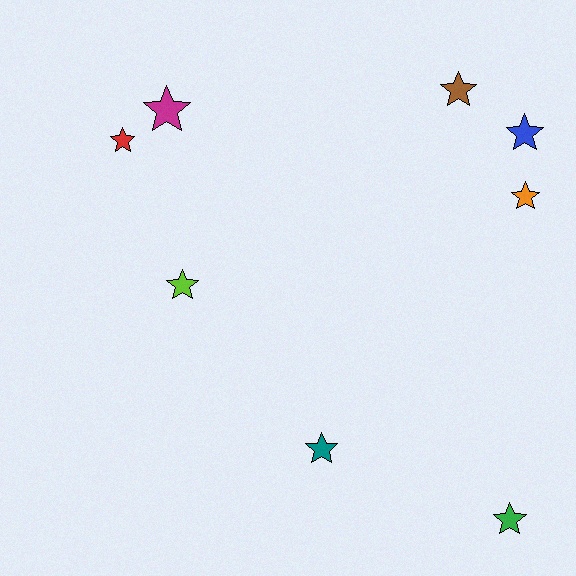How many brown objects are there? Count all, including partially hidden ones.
There is 1 brown object.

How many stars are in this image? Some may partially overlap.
There are 8 stars.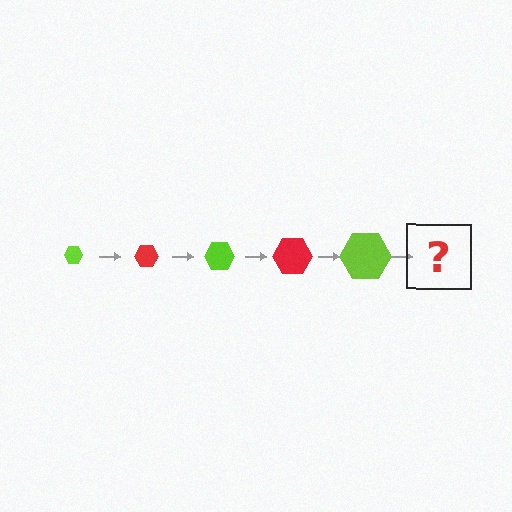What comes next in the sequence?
The next element should be a red hexagon, larger than the previous one.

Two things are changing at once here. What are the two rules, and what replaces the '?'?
The two rules are that the hexagon grows larger each step and the color cycles through lime and red. The '?' should be a red hexagon, larger than the previous one.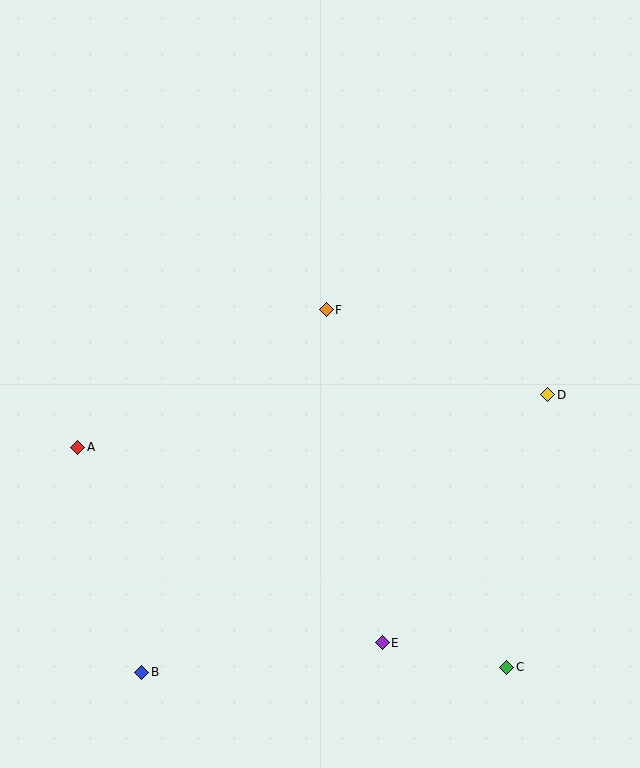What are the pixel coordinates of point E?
Point E is at (382, 643).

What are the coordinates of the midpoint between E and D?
The midpoint between E and D is at (465, 519).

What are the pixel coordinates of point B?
Point B is at (142, 672).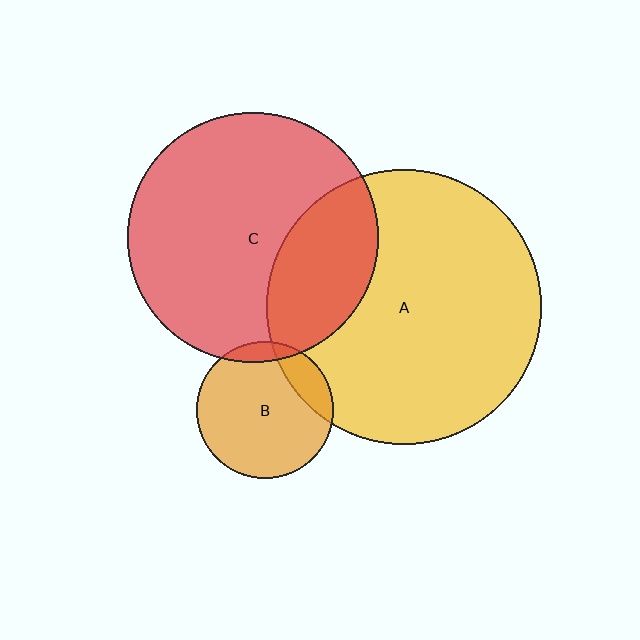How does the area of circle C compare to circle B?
Approximately 3.3 times.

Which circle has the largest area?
Circle A (yellow).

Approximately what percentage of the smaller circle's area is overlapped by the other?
Approximately 15%.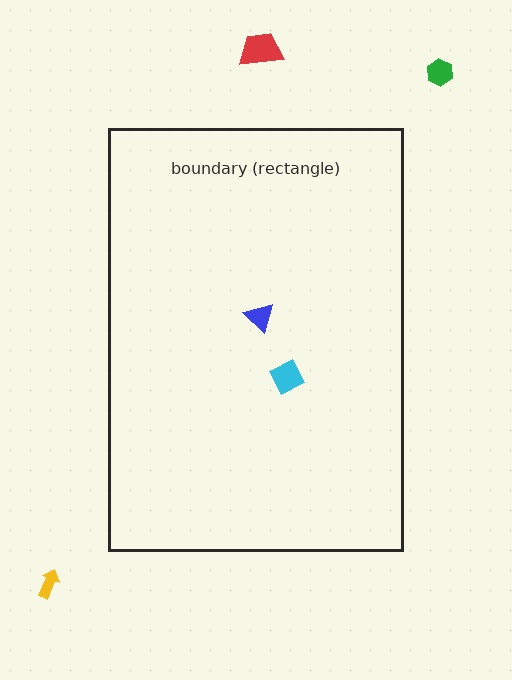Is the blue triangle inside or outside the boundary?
Inside.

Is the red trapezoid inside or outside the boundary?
Outside.